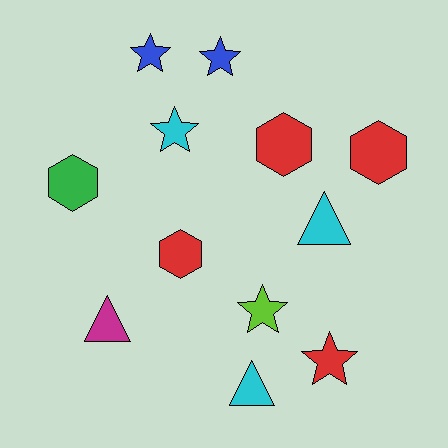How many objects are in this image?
There are 12 objects.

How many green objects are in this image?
There is 1 green object.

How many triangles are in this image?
There are 3 triangles.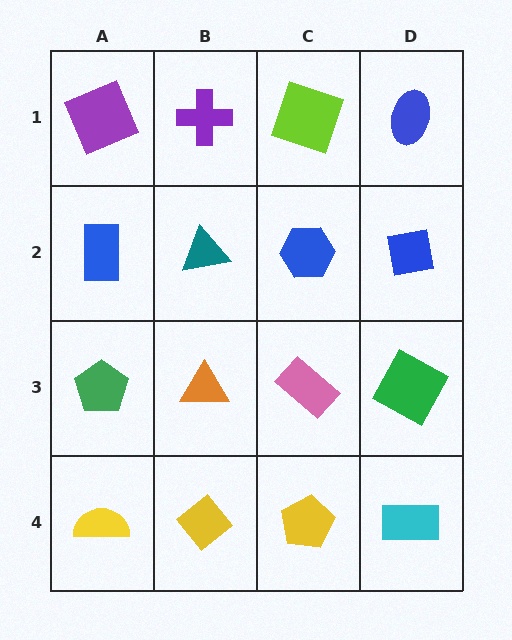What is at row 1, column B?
A purple cross.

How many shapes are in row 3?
4 shapes.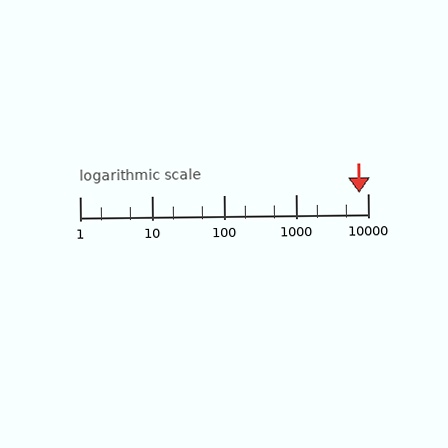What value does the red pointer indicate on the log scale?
The pointer indicates approximately 7500.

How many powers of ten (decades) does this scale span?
The scale spans 4 decades, from 1 to 10000.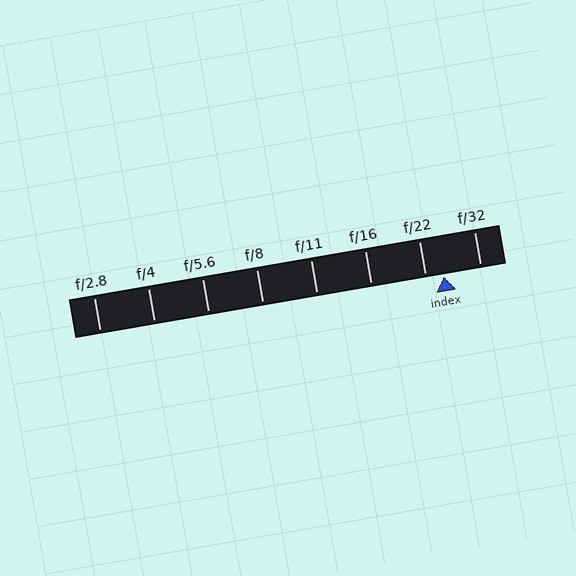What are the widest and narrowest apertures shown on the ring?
The widest aperture shown is f/2.8 and the narrowest is f/32.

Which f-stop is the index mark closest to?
The index mark is closest to f/22.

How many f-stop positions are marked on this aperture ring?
There are 8 f-stop positions marked.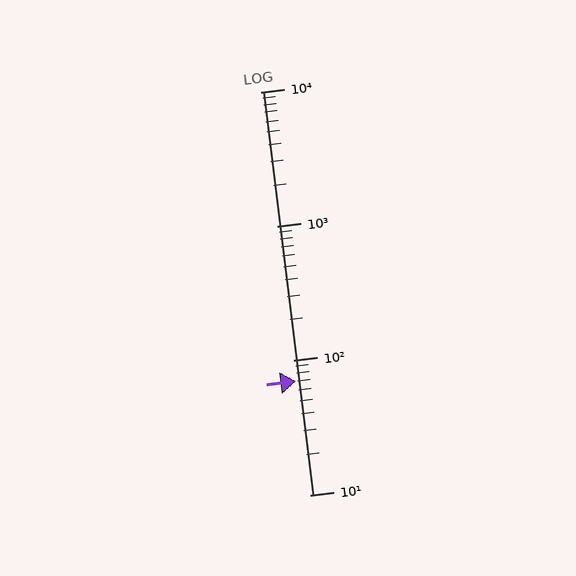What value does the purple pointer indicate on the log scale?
The pointer indicates approximately 70.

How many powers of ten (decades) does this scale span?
The scale spans 3 decades, from 10 to 10000.